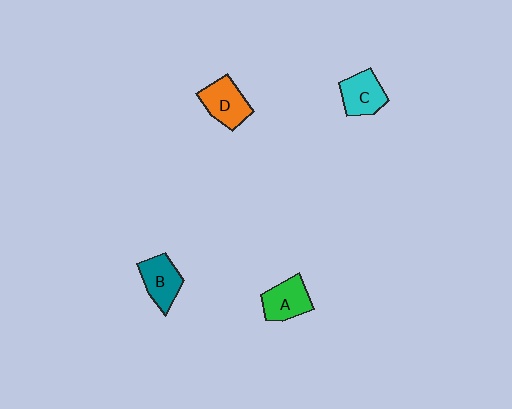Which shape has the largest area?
Shape D (orange).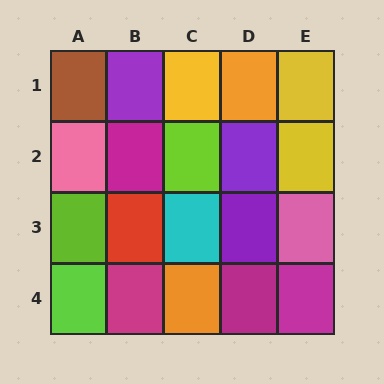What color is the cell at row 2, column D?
Purple.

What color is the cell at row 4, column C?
Orange.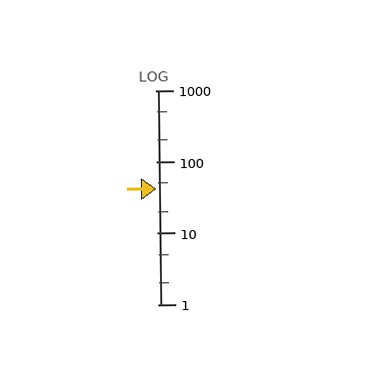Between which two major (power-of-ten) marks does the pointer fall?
The pointer is between 10 and 100.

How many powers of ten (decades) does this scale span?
The scale spans 3 decades, from 1 to 1000.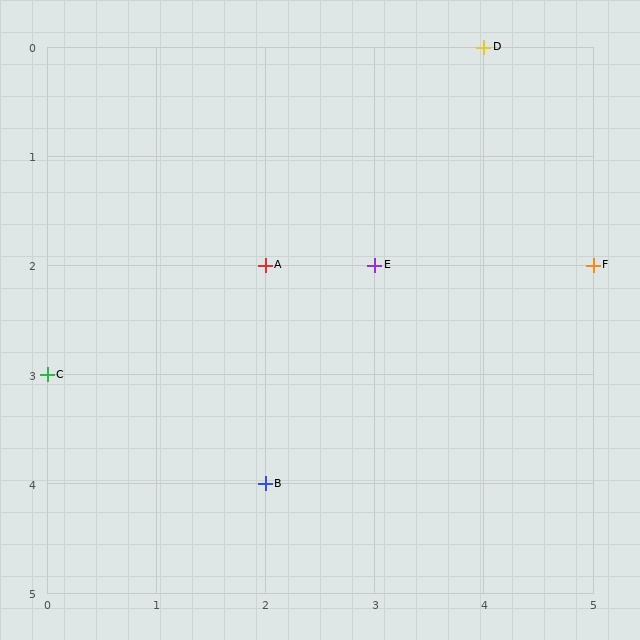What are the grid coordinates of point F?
Point F is at grid coordinates (5, 2).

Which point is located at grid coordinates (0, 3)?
Point C is at (0, 3).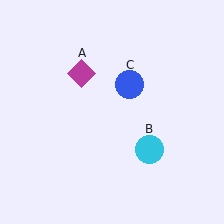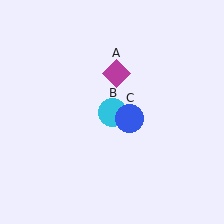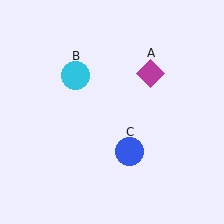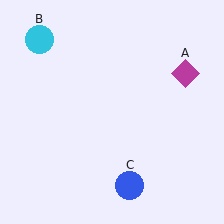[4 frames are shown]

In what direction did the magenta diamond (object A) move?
The magenta diamond (object A) moved right.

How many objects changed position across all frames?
3 objects changed position: magenta diamond (object A), cyan circle (object B), blue circle (object C).